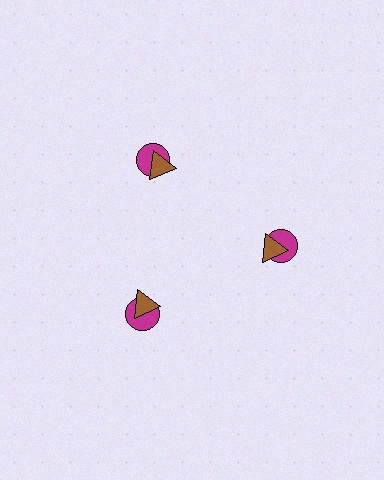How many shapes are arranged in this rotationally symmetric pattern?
There are 6 shapes, arranged in 3 groups of 2.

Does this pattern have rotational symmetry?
Yes, this pattern has 3-fold rotational symmetry. It looks the same after rotating 120 degrees around the center.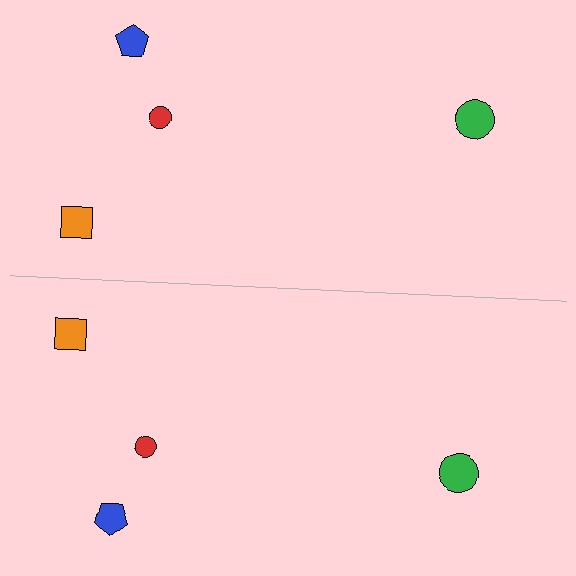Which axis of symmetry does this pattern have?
The pattern has a horizontal axis of symmetry running through the center of the image.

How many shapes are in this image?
There are 8 shapes in this image.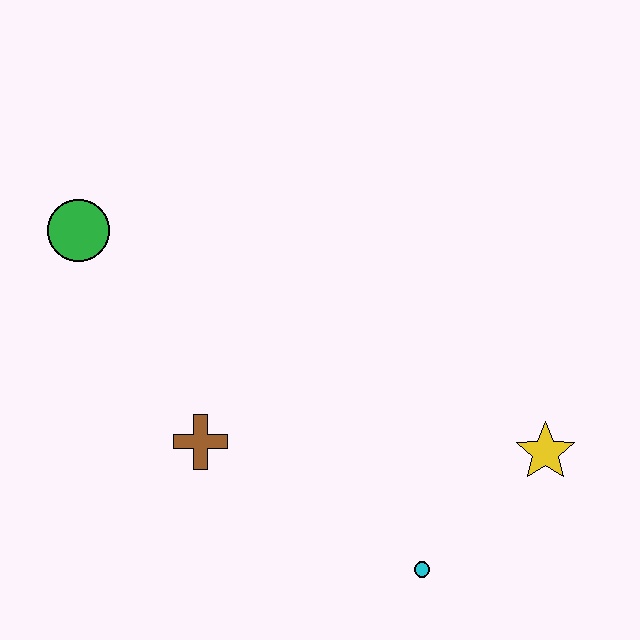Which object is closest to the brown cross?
The green circle is closest to the brown cross.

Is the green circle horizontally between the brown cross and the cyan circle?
No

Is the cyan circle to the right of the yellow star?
No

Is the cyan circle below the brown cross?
Yes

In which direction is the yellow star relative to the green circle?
The yellow star is to the right of the green circle.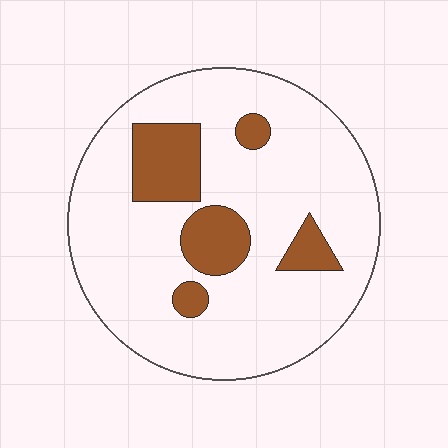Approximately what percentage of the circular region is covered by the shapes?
Approximately 20%.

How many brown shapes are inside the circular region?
5.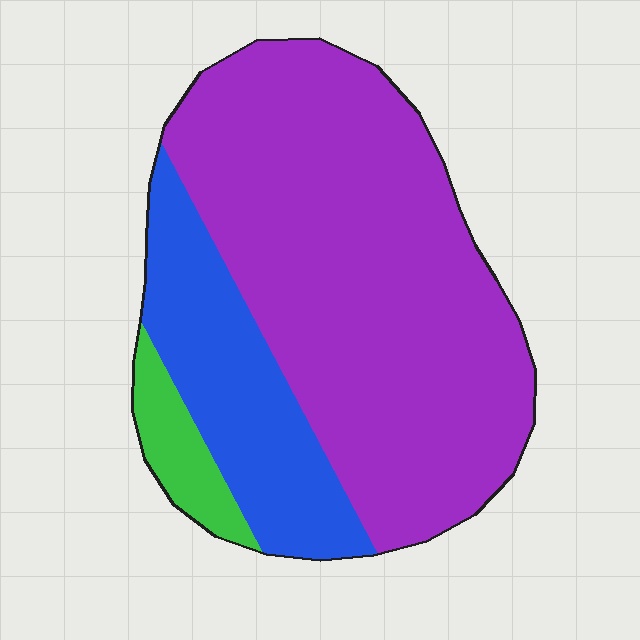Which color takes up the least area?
Green, at roughly 5%.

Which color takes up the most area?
Purple, at roughly 70%.